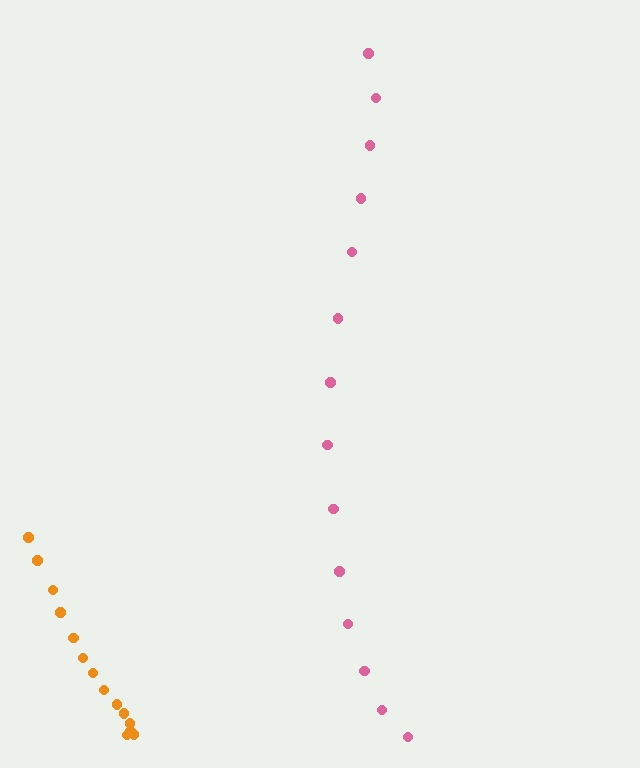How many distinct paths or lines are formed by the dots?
There are 2 distinct paths.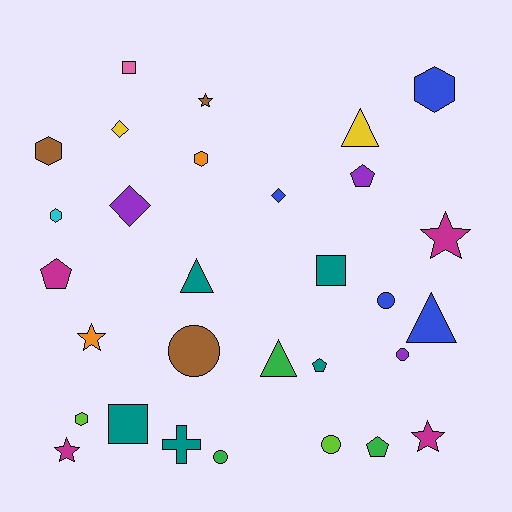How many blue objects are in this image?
There are 4 blue objects.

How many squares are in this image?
There are 3 squares.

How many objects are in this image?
There are 30 objects.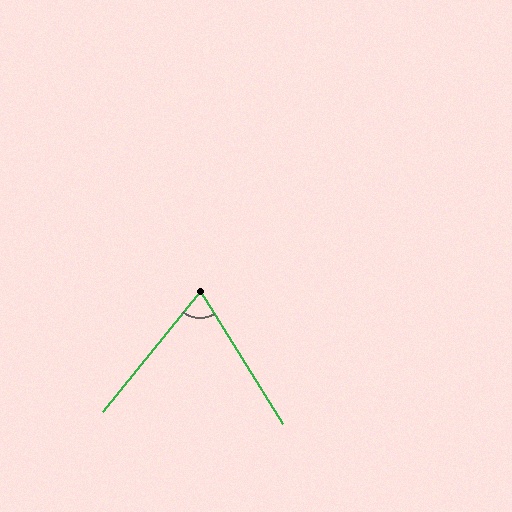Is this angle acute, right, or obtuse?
It is acute.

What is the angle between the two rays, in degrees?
Approximately 71 degrees.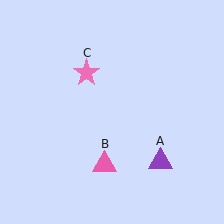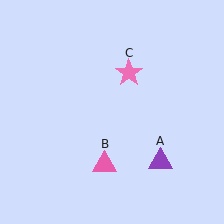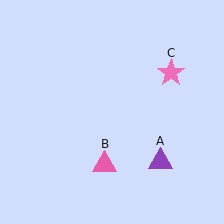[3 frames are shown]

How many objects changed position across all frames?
1 object changed position: pink star (object C).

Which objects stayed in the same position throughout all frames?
Purple triangle (object A) and pink triangle (object B) remained stationary.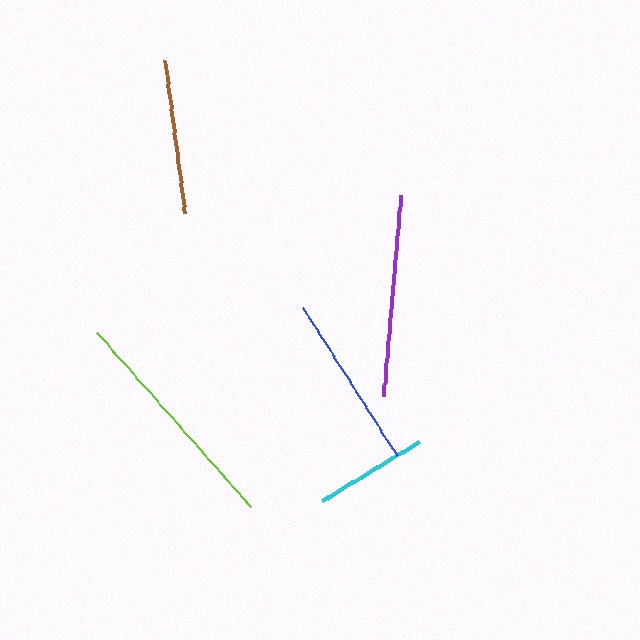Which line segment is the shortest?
The cyan line is the shortest at approximately 114 pixels.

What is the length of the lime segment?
The lime segment is approximately 233 pixels long.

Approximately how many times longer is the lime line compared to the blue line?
The lime line is approximately 1.3 times the length of the blue line.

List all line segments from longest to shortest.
From longest to shortest: lime, purple, blue, brown, cyan.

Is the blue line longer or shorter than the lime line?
The lime line is longer than the blue line.